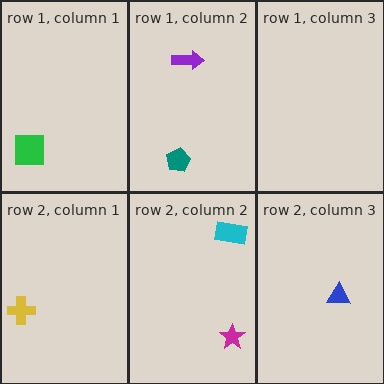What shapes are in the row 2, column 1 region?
The yellow cross.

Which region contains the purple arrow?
The row 1, column 2 region.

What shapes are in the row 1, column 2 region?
The purple arrow, the teal pentagon.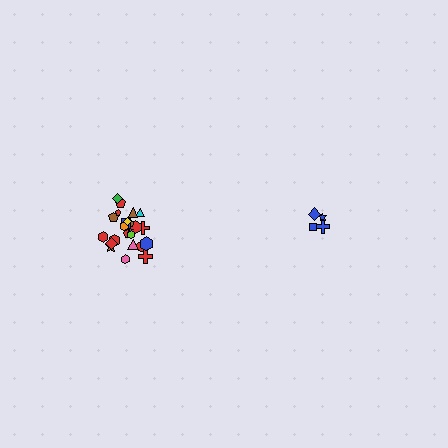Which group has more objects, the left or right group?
The left group.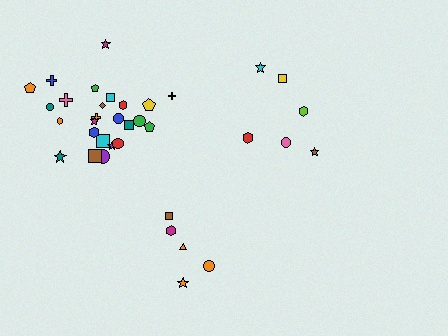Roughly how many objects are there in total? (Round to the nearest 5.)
Roughly 35 objects in total.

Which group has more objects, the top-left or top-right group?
The top-left group.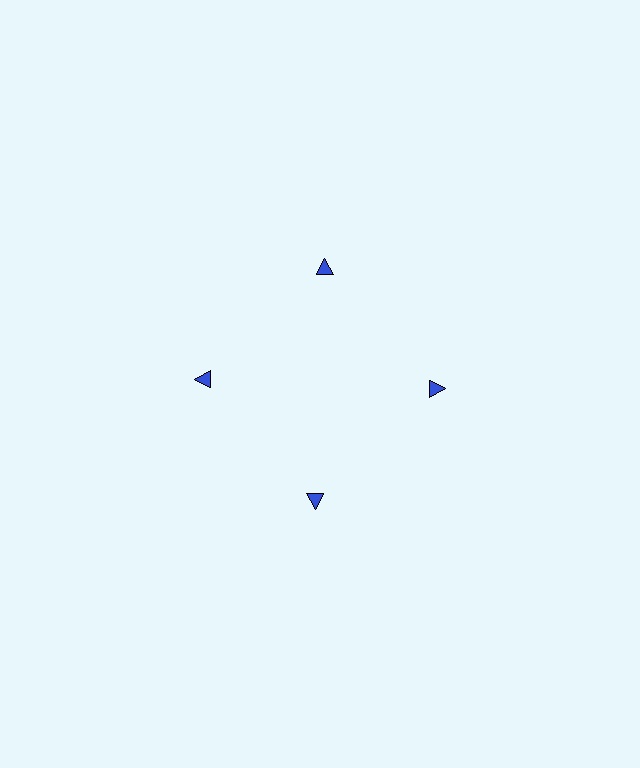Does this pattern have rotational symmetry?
Yes, this pattern has 4-fold rotational symmetry. It looks the same after rotating 90 degrees around the center.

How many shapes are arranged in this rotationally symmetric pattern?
There are 4 shapes, arranged in 4 groups of 1.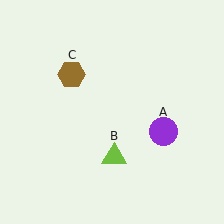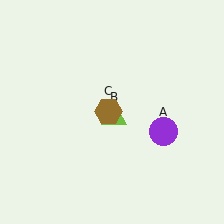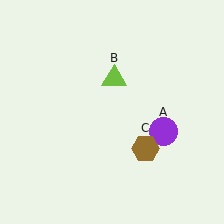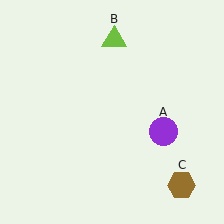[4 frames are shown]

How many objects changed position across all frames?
2 objects changed position: lime triangle (object B), brown hexagon (object C).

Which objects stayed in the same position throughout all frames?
Purple circle (object A) remained stationary.